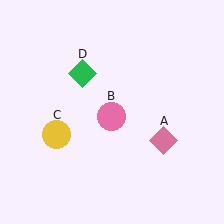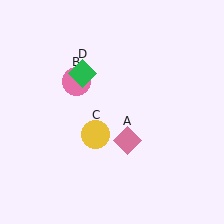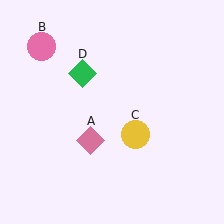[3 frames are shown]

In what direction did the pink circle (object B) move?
The pink circle (object B) moved up and to the left.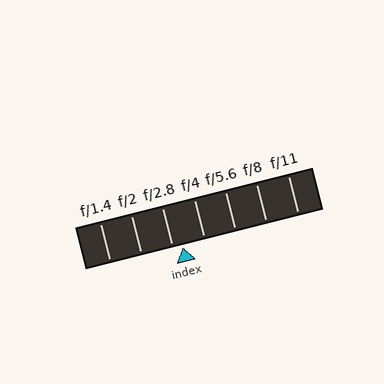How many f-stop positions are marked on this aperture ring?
There are 7 f-stop positions marked.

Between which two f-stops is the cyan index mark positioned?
The index mark is between f/2.8 and f/4.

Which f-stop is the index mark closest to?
The index mark is closest to f/2.8.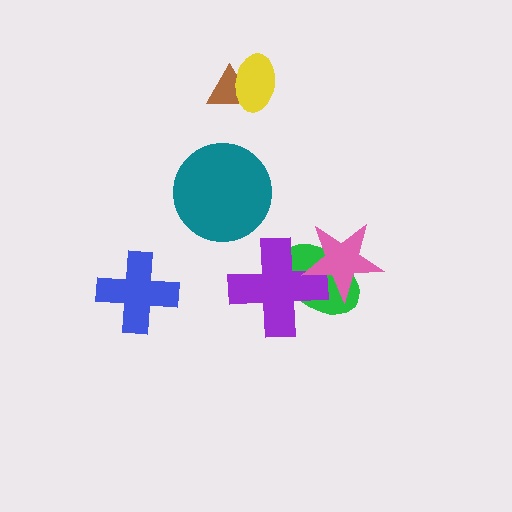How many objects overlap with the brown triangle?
1 object overlaps with the brown triangle.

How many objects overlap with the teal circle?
0 objects overlap with the teal circle.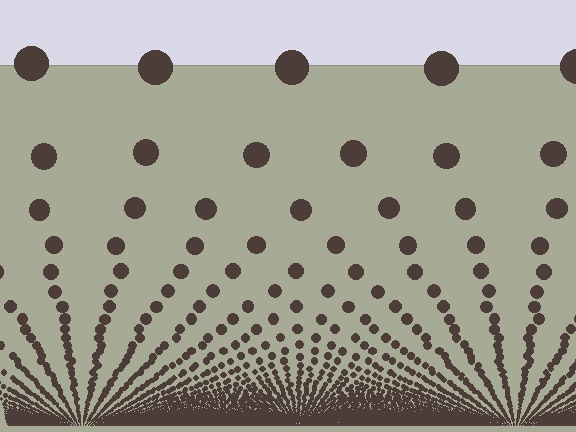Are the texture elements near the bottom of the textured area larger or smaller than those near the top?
Smaller. The gradient is inverted — elements near the bottom are smaller and denser.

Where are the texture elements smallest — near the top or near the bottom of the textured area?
Near the bottom.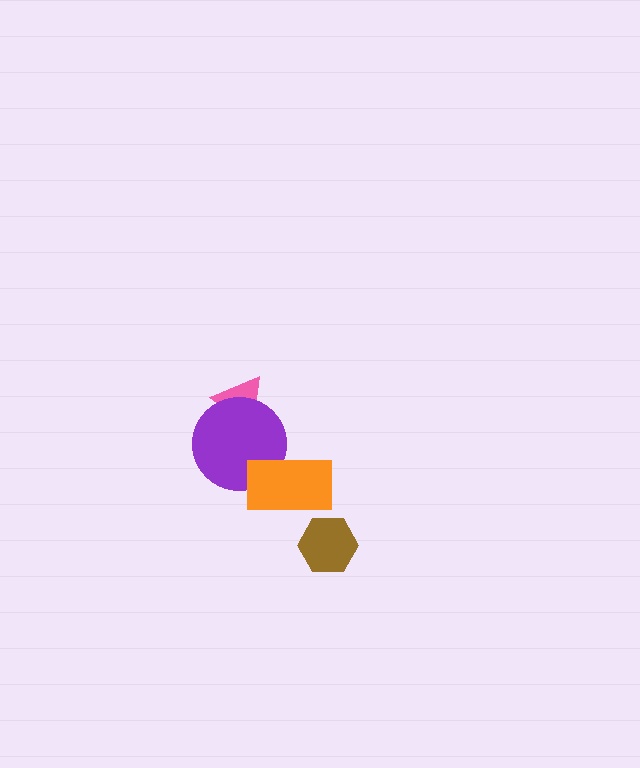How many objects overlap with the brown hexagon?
0 objects overlap with the brown hexagon.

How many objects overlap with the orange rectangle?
1 object overlaps with the orange rectangle.